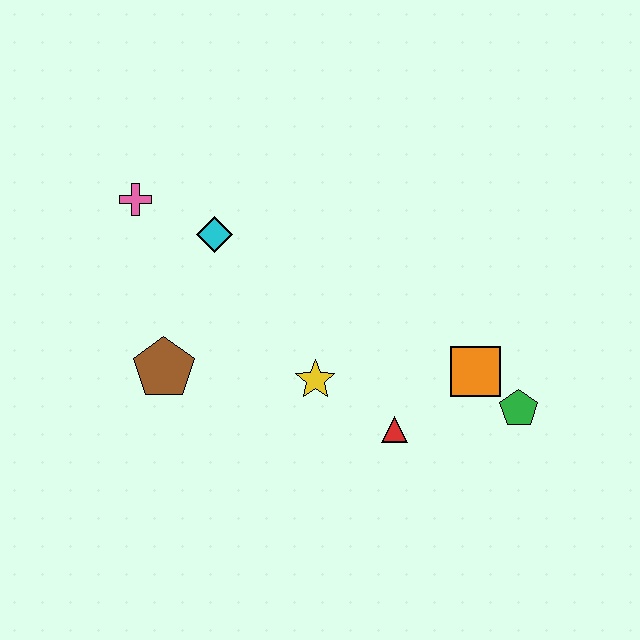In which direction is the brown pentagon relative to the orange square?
The brown pentagon is to the left of the orange square.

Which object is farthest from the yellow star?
The pink cross is farthest from the yellow star.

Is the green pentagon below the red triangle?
No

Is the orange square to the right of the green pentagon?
No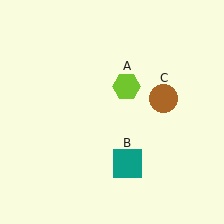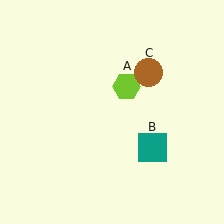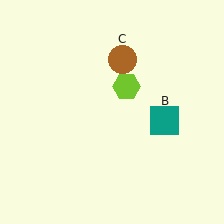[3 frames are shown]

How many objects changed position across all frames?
2 objects changed position: teal square (object B), brown circle (object C).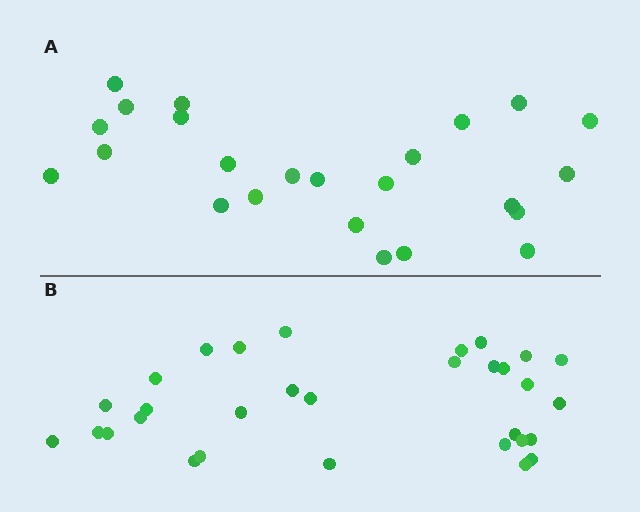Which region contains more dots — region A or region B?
Region B (the bottom region) has more dots.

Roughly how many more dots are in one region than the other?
Region B has roughly 8 or so more dots than region A.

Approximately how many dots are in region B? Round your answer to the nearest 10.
About 30 dots. (The exact count is 31, which rounds to 30.)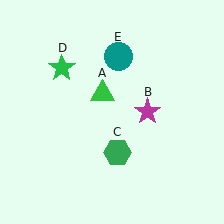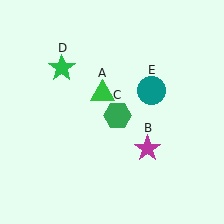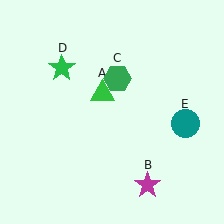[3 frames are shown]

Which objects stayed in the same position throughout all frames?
Green triangle (object A) and green star (object D) remained stationary.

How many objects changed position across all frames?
3 objects changed position: magenta star (object B), green hexagon (object C), teal circle (object E).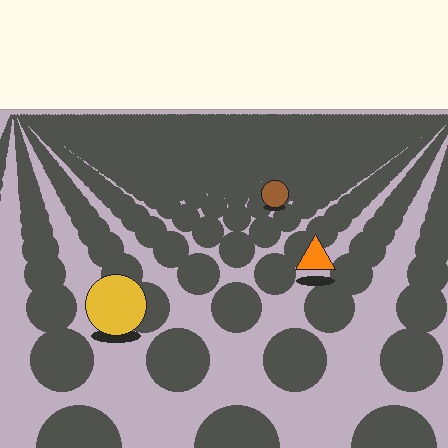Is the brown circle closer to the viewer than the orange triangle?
No. The orange triangle is closer — you can tell from the texture gradient: the ground texture is coarser near it.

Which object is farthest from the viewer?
The brown circle is farthest from the viewer. It appears smaller and the ground texture around it is denser.